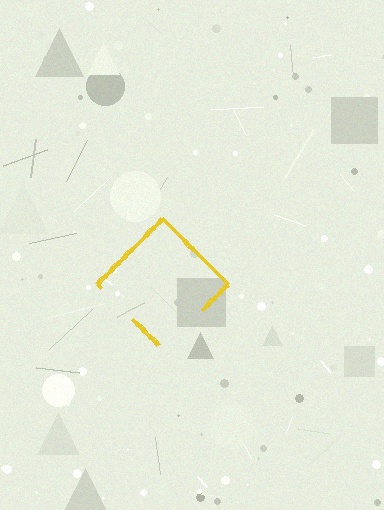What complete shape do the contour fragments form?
The contour fragments form a diamond.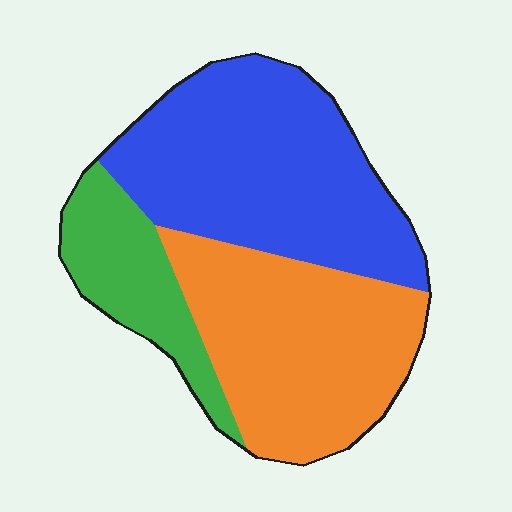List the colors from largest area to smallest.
From largest to smallest: blue, orange, green.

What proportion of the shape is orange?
Orange takes up about three eighths (3/8) of the shape.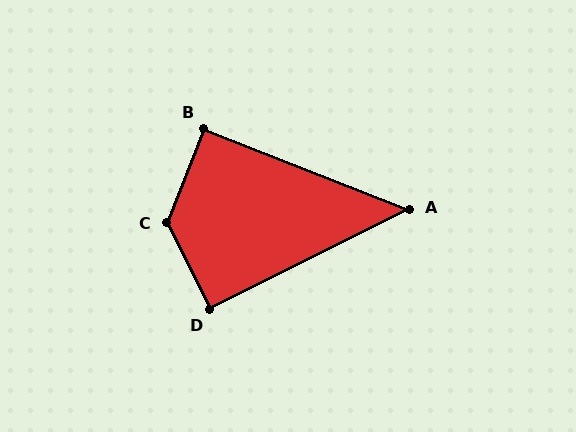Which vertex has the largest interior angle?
C, at approximately 132 degrees.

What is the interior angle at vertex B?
Approximately 90 degrees (approximately right).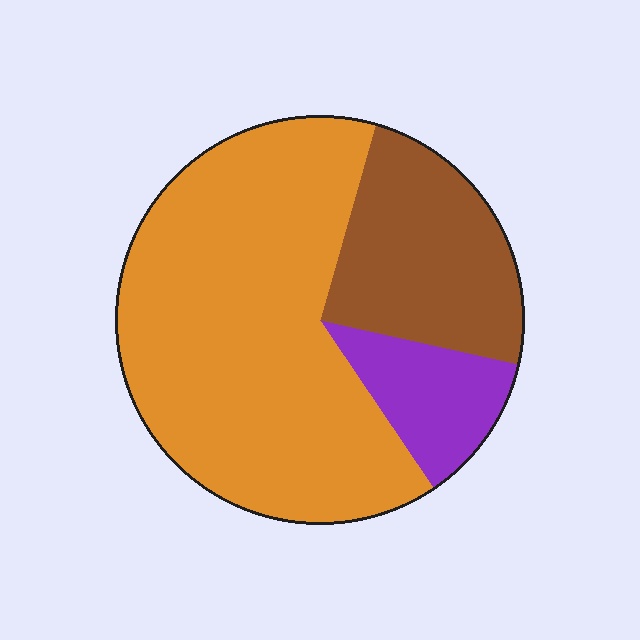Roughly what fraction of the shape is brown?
Brown covers around 25% of the shape.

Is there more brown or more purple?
Brown.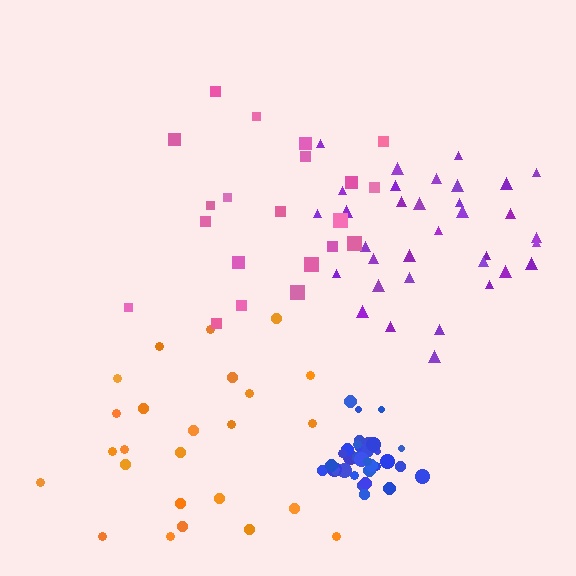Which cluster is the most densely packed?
Blue.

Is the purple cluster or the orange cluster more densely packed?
Purple.